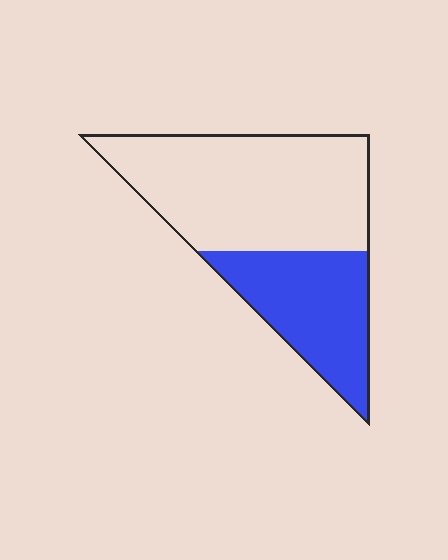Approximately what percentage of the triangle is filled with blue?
Approximately 35%.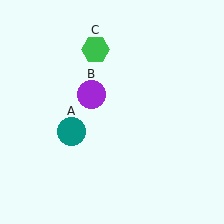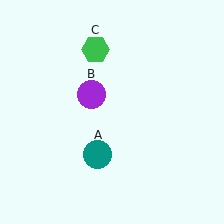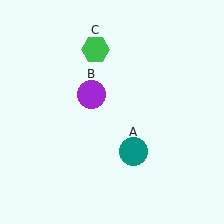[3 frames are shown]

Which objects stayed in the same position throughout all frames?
Purple circle (object B) and green hexagon (object C) remained stationary.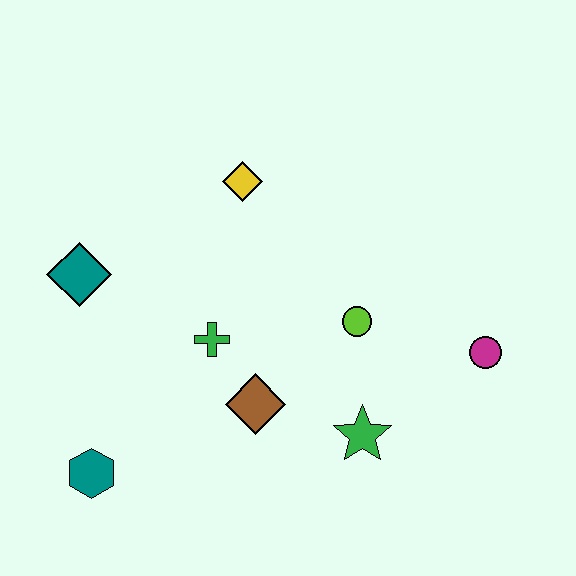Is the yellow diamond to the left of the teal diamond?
No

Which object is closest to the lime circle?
The green star is closest to the lime circle.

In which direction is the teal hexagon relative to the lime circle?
The teal hexagon is to the left of the lime circle.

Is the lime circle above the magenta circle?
Yes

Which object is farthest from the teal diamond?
The magenta circle is farthest from the teal diamond.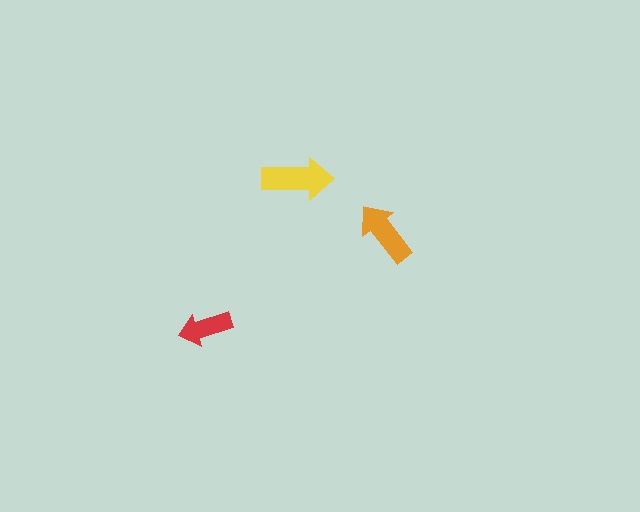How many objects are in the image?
There are 3 objects in the image.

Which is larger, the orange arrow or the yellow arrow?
The yellow one.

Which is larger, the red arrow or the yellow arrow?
The yellow one.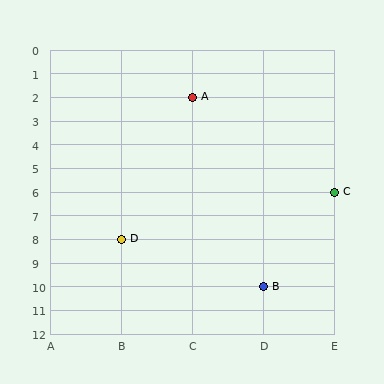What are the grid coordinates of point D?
Point D is at grid coordinates (B, 8).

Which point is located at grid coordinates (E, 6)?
Point C is at (E, 6).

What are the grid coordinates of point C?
Point C is at grid coordinates (E, 6).